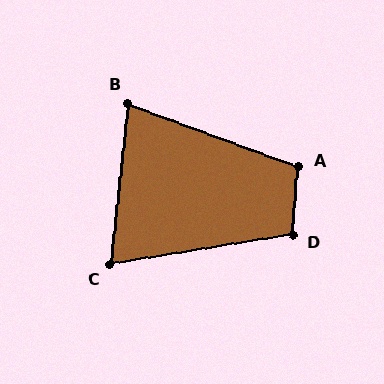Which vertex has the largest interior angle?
A, at approximately 106 degrees.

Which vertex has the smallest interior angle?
C, at approximately 74 degrees.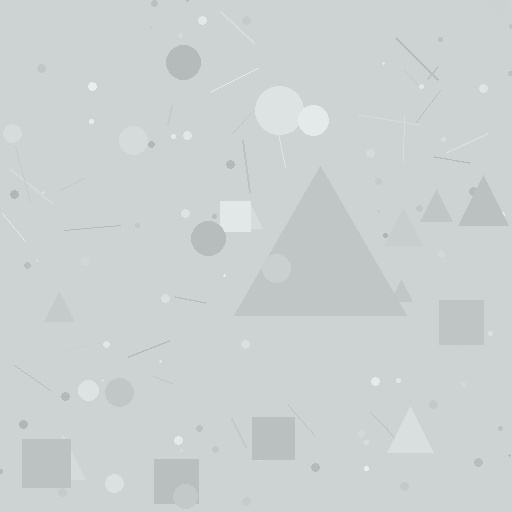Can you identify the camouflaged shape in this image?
The camouflaged shape is a triangle.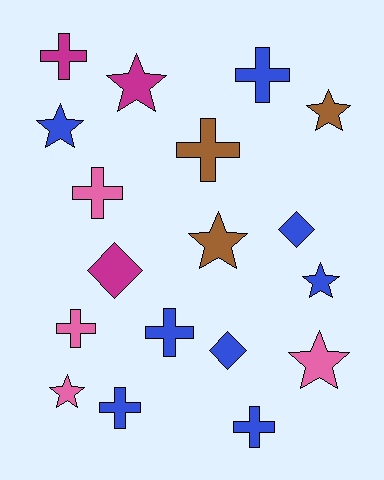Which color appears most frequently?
Blue, with 8 objects.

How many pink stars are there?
There are 2 pink stars.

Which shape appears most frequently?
Cross, with 8 objects.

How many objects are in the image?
There are 18 objects.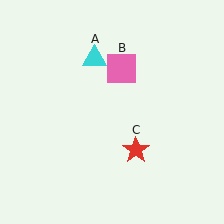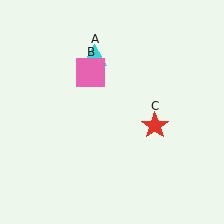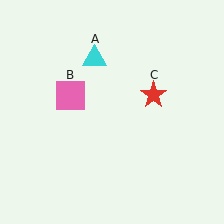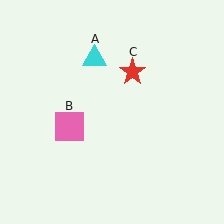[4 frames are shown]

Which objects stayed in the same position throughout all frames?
Cyan triangle (object A) remained stationary.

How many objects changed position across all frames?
2 objects changed position: pink square (object B), red star (object C).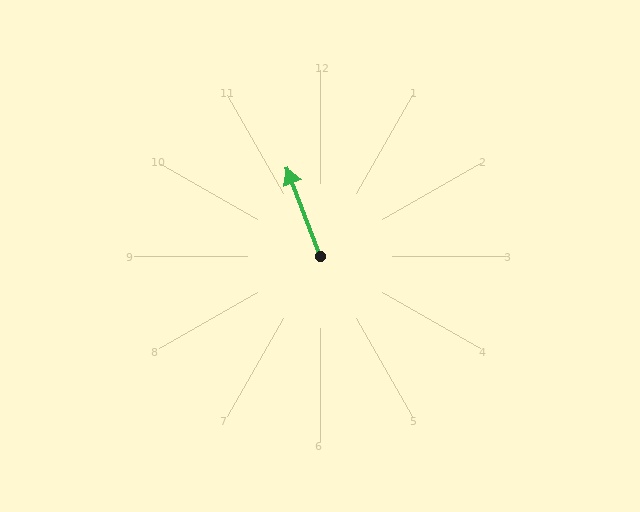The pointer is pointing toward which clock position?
Roughly 11 o'clock.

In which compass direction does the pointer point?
North.